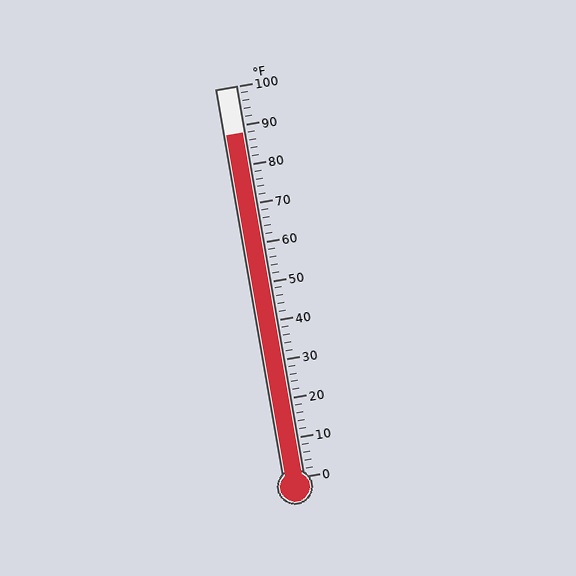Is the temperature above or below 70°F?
The temperature is above 70°F.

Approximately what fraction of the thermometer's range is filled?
The thermometer is filled to approximately 90% of its range.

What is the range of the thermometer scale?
The thermometer scale ranges from 0°F to 100°F.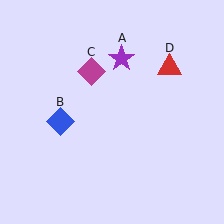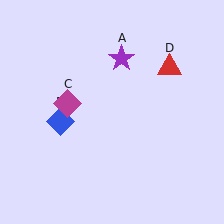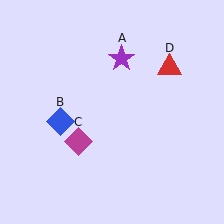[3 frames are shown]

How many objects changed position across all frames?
1 object changed position: magenta diamond (object C).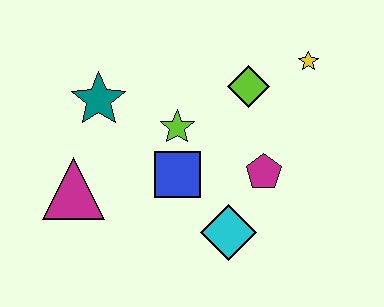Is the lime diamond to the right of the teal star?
Yes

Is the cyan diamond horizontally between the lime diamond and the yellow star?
No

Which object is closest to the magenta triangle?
The teal star is closest to the magenta triangle.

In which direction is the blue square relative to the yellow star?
The blue square is to the left of the yellow star.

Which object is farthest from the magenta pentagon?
The magenta triangle is farthest from the magenta pentagon.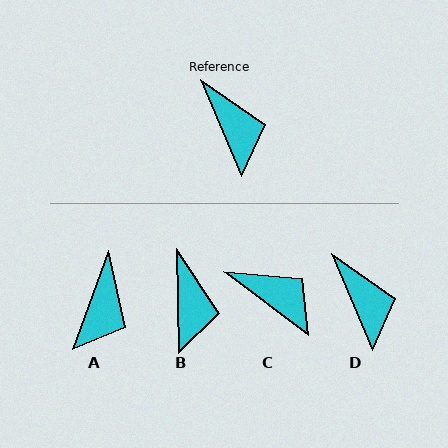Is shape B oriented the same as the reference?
No, it is off by about 21 degrees.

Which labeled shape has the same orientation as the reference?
D.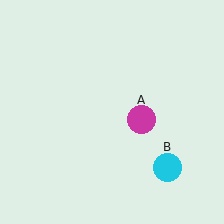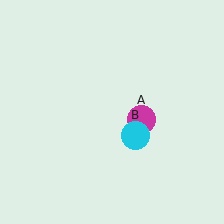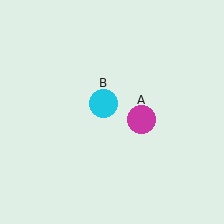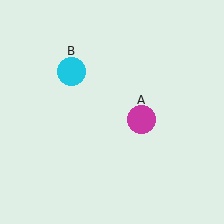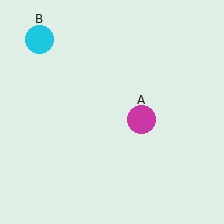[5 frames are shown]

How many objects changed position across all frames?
1 object changed position: cyan circle (object B).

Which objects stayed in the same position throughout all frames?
Magenta circle (object A) remained stationary.